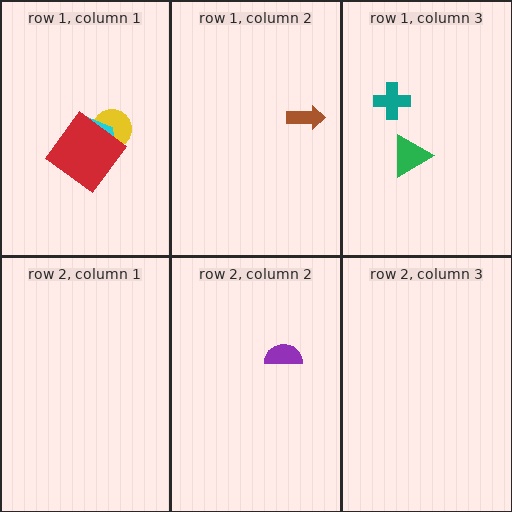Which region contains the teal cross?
The row 1, column 3 region.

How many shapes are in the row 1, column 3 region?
2.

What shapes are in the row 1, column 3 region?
The teal cross, the green triangle.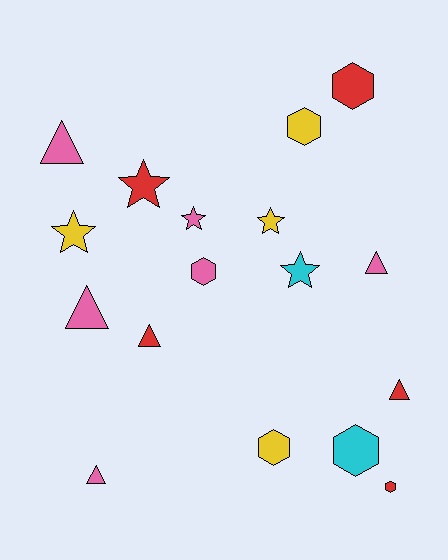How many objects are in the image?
There are 17 objects.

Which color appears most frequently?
Pink, with 6 objects.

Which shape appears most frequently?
Hexagon, with 6 objects.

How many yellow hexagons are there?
There are 2 yellow hexagons.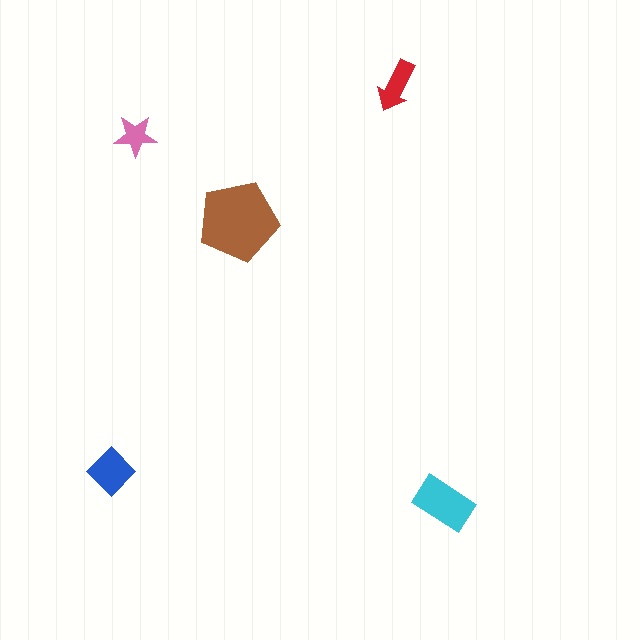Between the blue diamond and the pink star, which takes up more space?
The blue diamond.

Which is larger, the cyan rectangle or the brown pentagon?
The brown pentagon.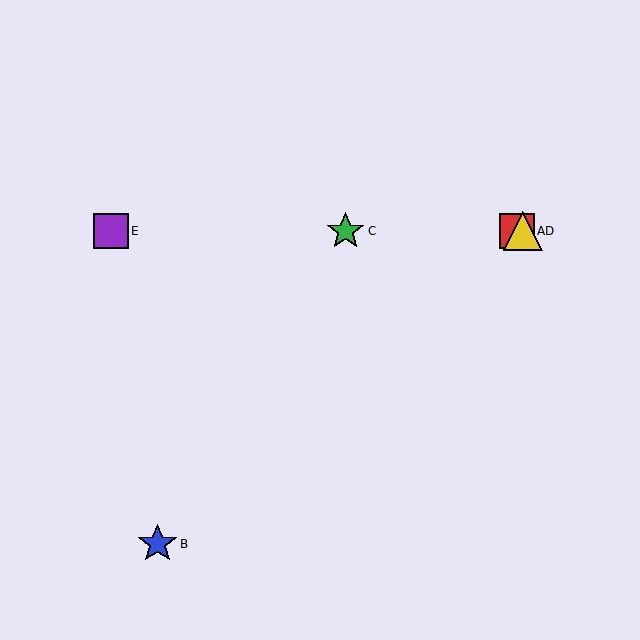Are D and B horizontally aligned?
No, D is at y≈231 and B is at y≈544.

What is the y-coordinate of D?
Object D is at y≈231.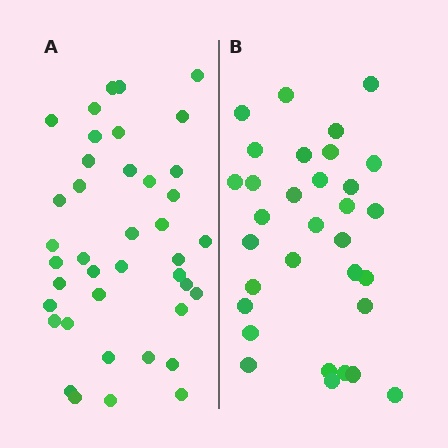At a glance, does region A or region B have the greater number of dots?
Region A (the left region) has more dots.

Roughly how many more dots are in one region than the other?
Region A has roughly 8 or so more dots than region B.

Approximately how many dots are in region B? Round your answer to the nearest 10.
About 30 dots. (The exact count is 32, which rounds to 30.)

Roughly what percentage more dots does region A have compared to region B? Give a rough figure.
About 25% more.